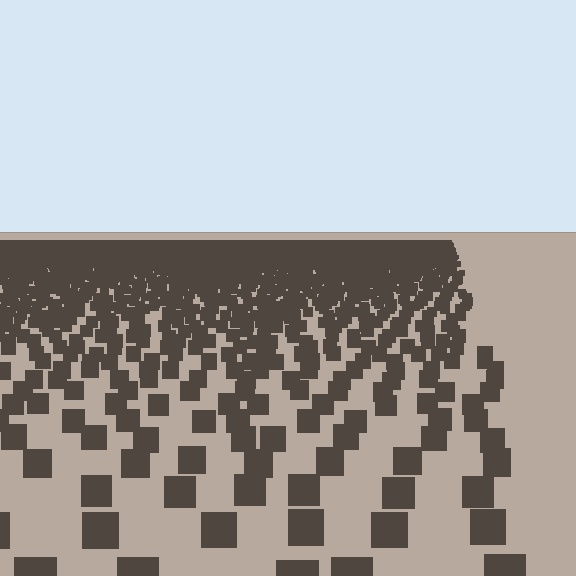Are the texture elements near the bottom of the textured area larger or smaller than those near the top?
Larger. Near the bottom, elements are closer to the viewer and appear at a bigger on-screen size.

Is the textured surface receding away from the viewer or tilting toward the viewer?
The surface is receding away from the viewer. Texture elements get smaller and denser toward the top.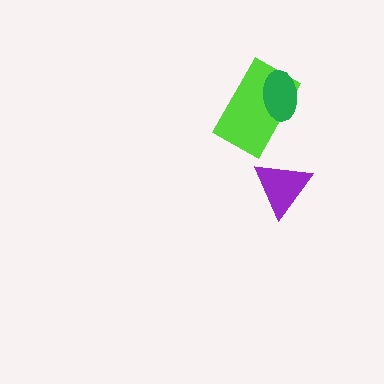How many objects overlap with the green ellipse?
1 object overlaps with the green ellipse.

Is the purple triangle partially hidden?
No, no other shape covers it.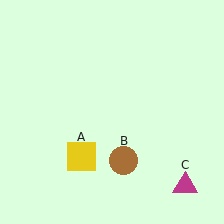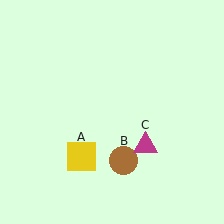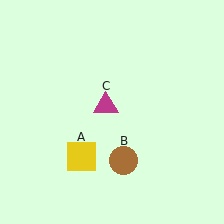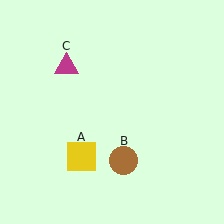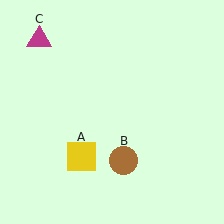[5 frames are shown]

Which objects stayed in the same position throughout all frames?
Yellow square (object A) and brown circle (object B) remained stationary.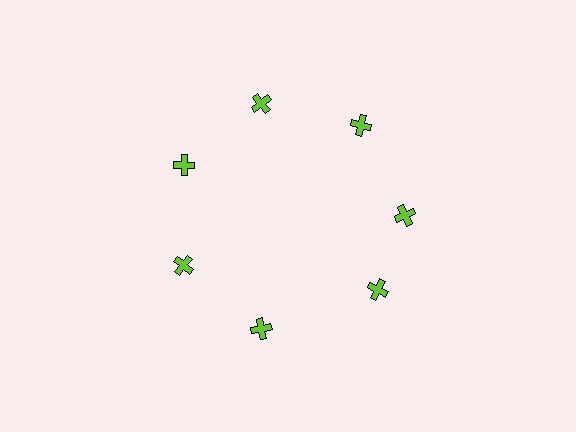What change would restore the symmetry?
The symmetry would be restored by rotating it back into even spacing with its neighbors so that all 7 crosses sit at equal angles and equal distance from the center.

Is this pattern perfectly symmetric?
No. The 7 lime crosses are arranged in a ring, but one element near the 5 o'clock position is rotated out of alignment along the ring, breaking the 7-fold rotational symmetry.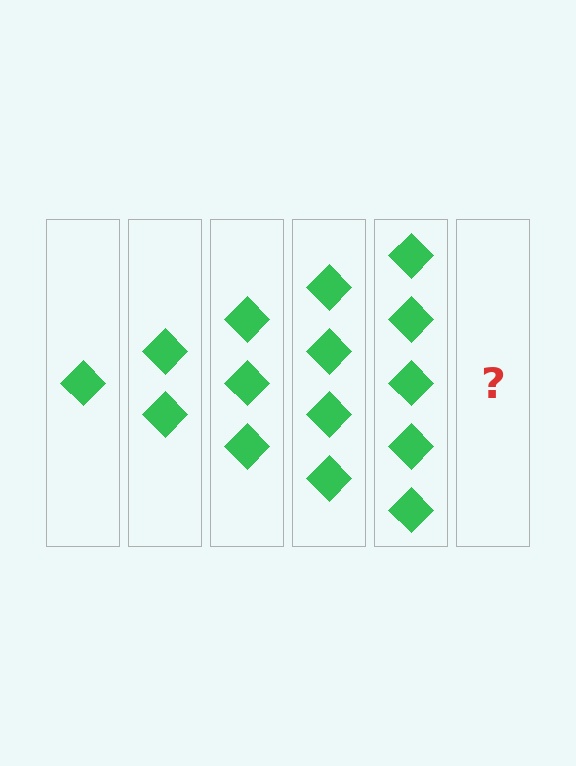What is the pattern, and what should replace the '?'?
The pattern is that each step adds one more diamond. The '?' should be 6 diamonds.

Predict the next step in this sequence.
The next step is 6 diamonds.